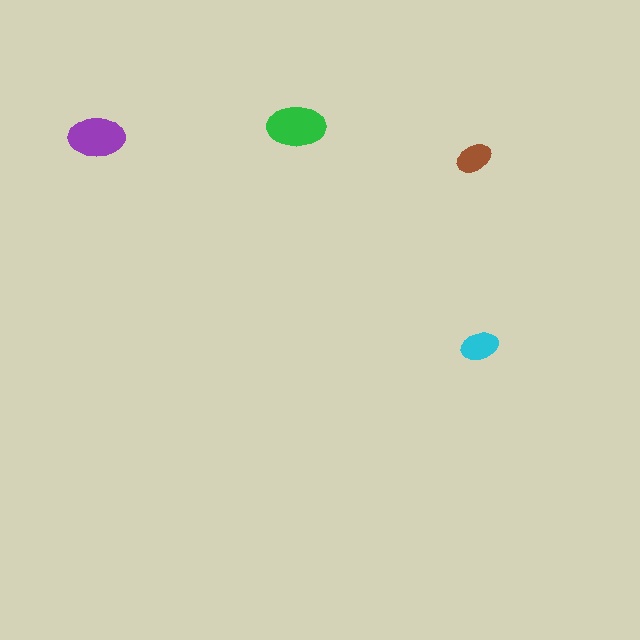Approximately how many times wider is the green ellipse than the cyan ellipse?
About 1.5 times wider.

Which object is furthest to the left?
The purple ellipse is leftmost.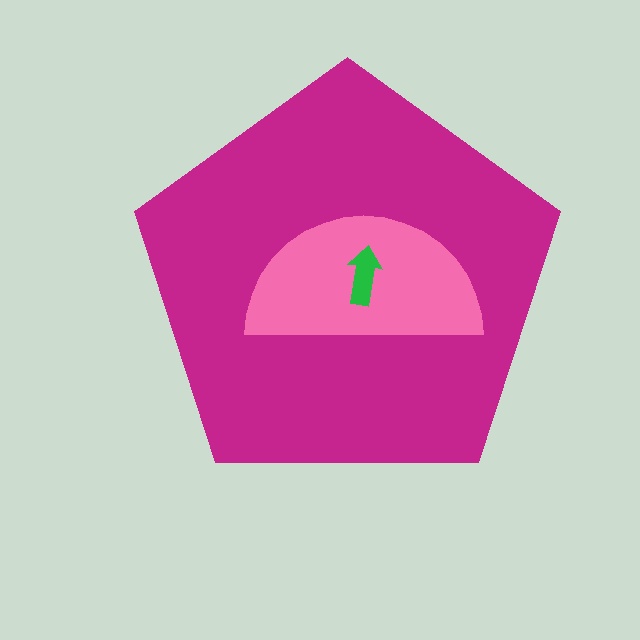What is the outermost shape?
The magenta pentagon.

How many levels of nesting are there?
3.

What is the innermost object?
The green arrow.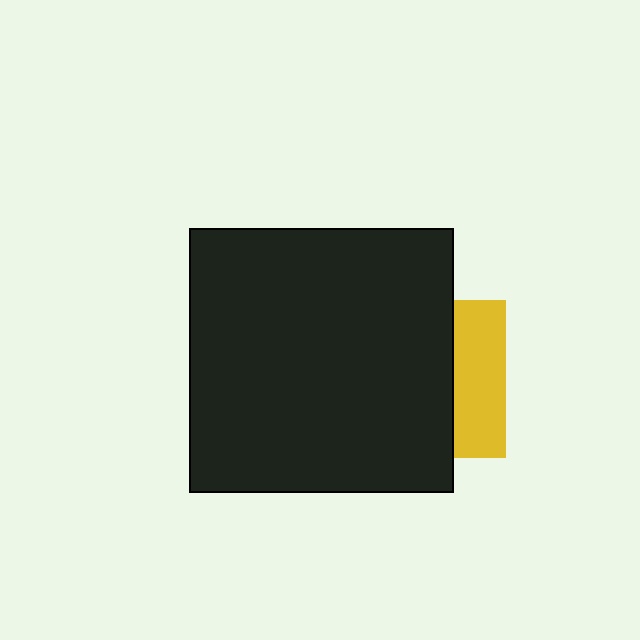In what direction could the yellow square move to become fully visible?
The yellow square could move right. That would shift it out from behind the black square entirely.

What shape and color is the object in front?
The object in front is a black square.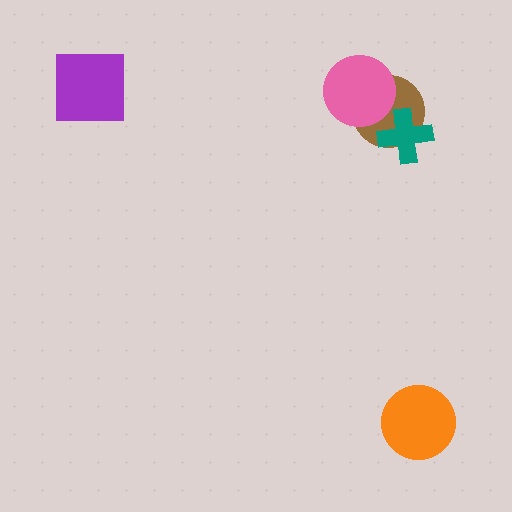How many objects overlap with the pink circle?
1 object overlaps with the pink circle.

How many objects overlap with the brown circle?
2 objects overlap with the brown circle.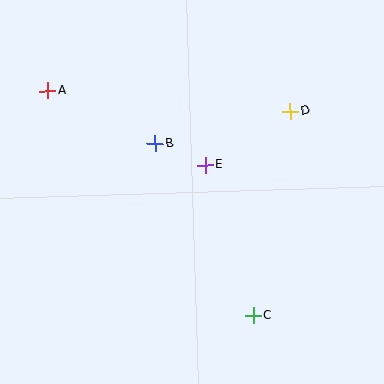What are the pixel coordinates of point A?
Point A is at (47, 91).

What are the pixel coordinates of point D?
Point D is at (291, 111).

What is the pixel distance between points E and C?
The distance between E and C is 158 pixels.